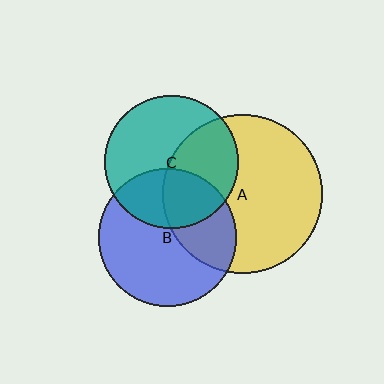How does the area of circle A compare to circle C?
Approximately 1.4 times.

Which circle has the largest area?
Circle A (yellow).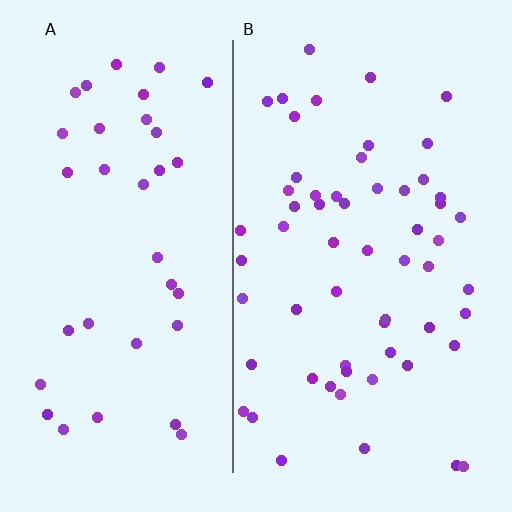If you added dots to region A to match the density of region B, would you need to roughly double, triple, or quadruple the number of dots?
Approximately double.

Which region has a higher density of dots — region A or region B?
B (the right).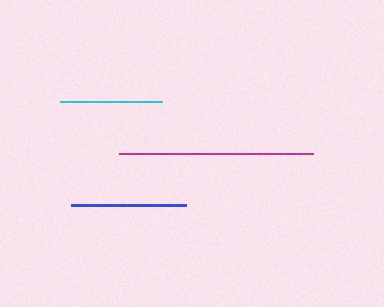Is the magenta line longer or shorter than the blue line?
The magenta line is longer than the blue line.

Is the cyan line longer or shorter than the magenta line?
The magenta line is longer than the cyan line.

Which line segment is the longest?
The magenta line is the longest at approximately 194 pixels.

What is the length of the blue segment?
The blue segment is approximately 115 pixels long.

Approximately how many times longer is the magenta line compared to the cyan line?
The magenta line is approximately 1.9 times the length of the cyan line.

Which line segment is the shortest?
The cyan line is the shortest at approximately 102 pixels.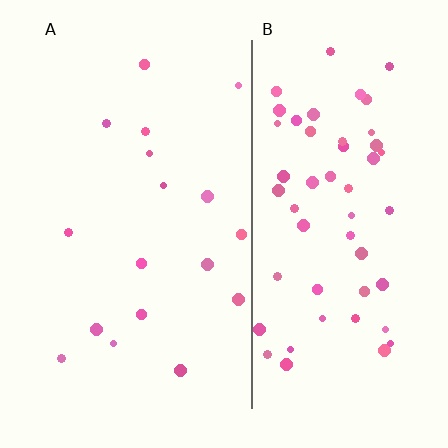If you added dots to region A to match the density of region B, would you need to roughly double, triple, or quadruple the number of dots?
Approximately triple.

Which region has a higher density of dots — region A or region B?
B (the right).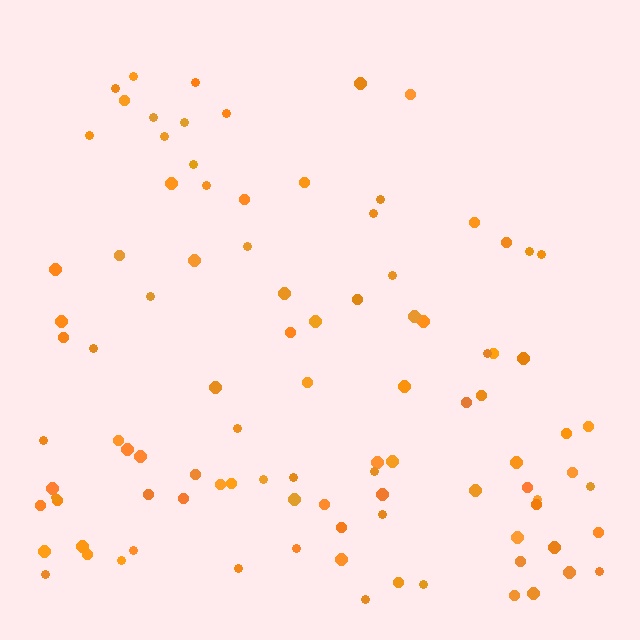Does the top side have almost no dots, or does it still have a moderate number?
Still a moderate number, just noticeably fewer than the bottom.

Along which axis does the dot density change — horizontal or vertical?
Vertical.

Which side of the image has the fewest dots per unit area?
The top.